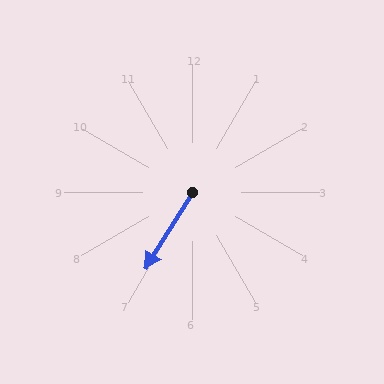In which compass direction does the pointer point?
Southwest.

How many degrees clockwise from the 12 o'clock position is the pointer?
Approximately 212 degrees.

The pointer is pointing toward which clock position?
Roughly 7 o'clock.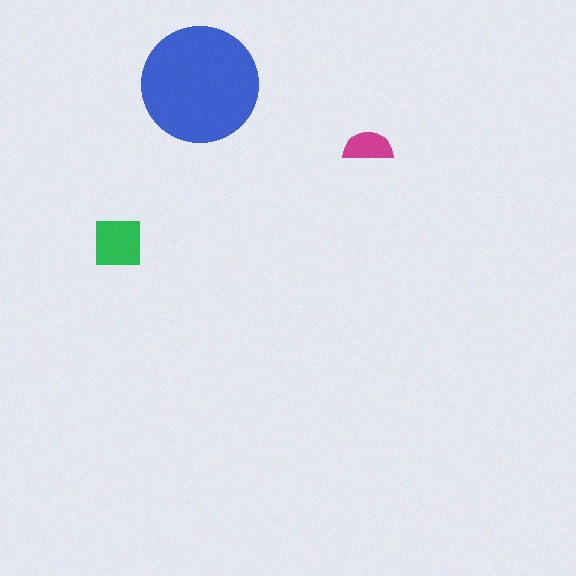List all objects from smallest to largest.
The magenta semicircle, the green square, the blue circle.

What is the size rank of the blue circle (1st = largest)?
1st.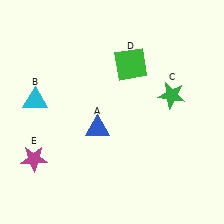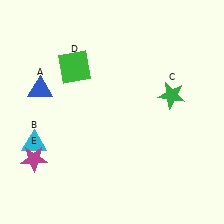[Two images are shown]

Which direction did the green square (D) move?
The green square (D) moved left.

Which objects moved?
The objects that moved are: the blue triangle (A), the cyan triangle (B), the green square (D).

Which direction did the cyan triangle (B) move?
The cyan triangle (B) moved down.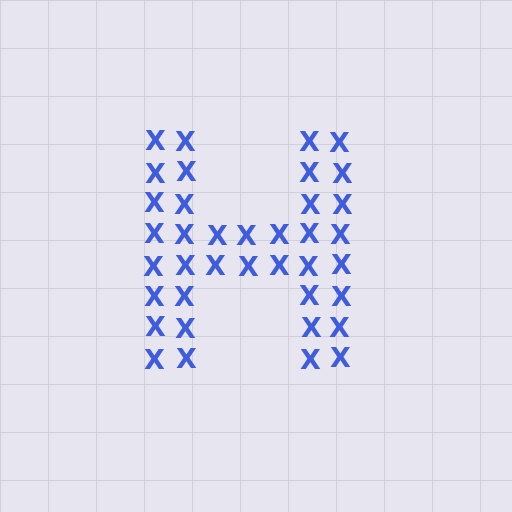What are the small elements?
The small elements are letter X's.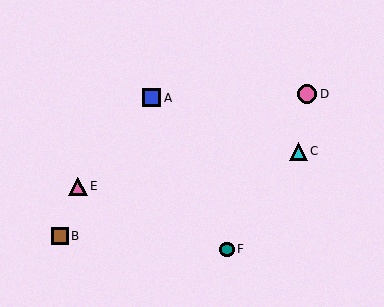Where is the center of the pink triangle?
The center of the pink triangle is at (78, 186).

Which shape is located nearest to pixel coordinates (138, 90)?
The blue square (labeled A) at (152, 98) is nearest to that location.